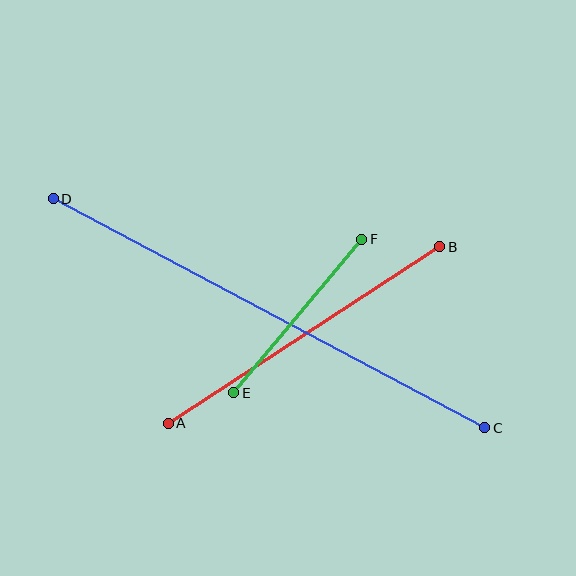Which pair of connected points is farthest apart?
Points C and D are farthest apart.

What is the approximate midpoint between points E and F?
The midpoint is at approximately (298, 316) pixels.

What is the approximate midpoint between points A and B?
The midpoint is at approximately (304, 335) pixels.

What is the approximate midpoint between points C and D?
The midpoint is at approximately (269, 313) pixels.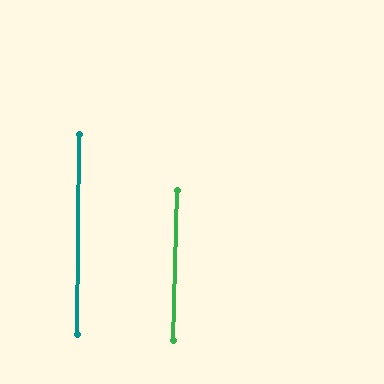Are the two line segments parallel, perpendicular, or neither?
Parallel — their directions differ by only 0.7°.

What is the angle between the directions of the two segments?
Approximately 1 degree.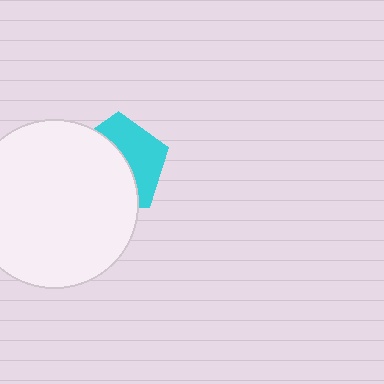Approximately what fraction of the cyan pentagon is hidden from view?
Roughly 56% of the cyan pentagon is hidden behind the white circle.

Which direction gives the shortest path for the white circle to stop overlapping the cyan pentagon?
Moving left gives the shortest separation.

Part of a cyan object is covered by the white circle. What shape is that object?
It is a pentagon.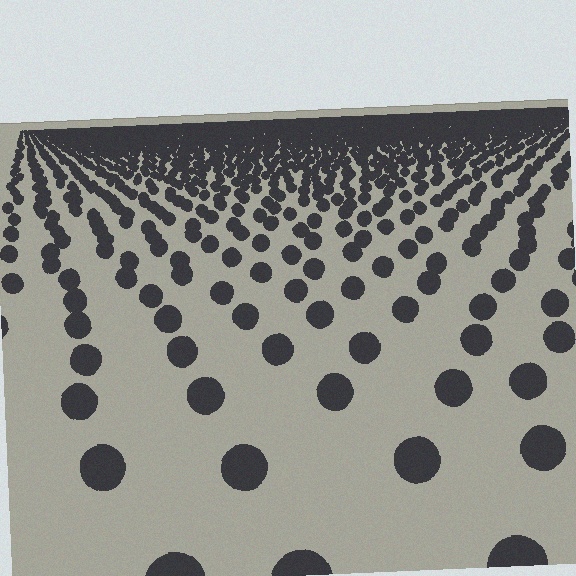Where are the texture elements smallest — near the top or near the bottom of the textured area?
Near the top.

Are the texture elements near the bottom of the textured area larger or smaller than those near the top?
Larger. Near the bottom, elements are closer to the viewer and appear at a bigger on-screen size.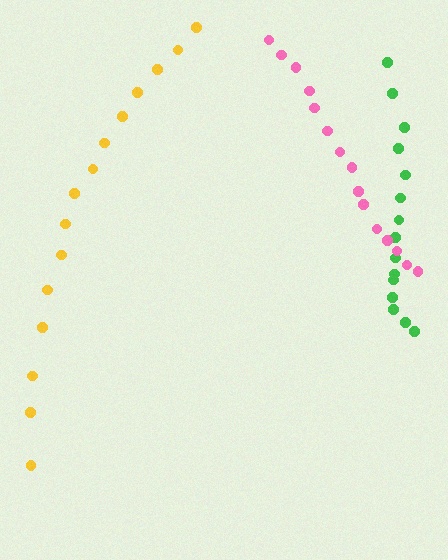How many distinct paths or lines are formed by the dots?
There are 3 distinct paths.